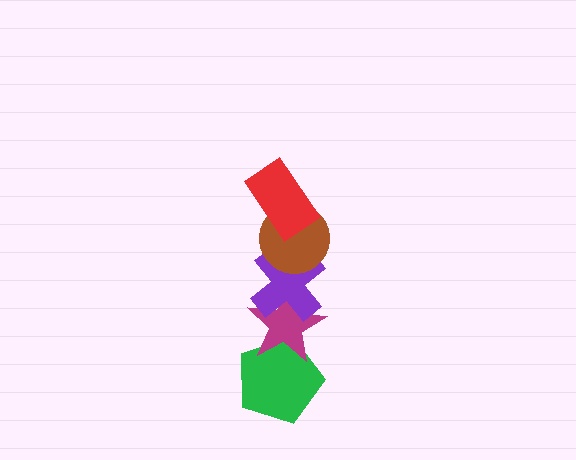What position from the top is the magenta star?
The magenta star is 4th from the top.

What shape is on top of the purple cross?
The brown circle is on top of the purple cross.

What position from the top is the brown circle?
The brown circle is 2nd from the top.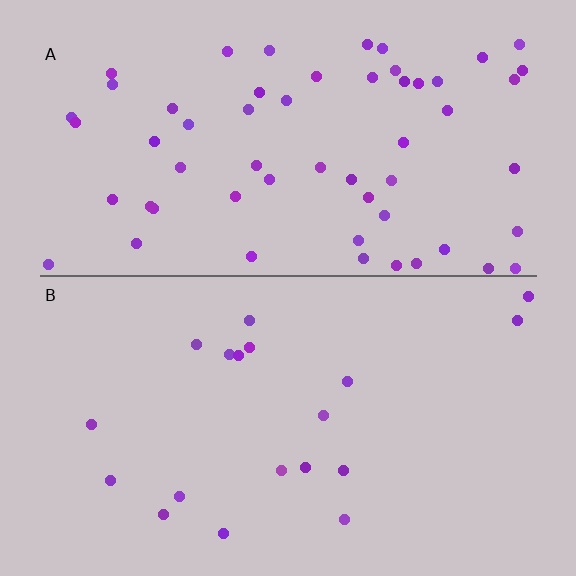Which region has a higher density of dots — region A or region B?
A (the top).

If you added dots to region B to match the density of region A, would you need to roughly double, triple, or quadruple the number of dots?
Approximately triple.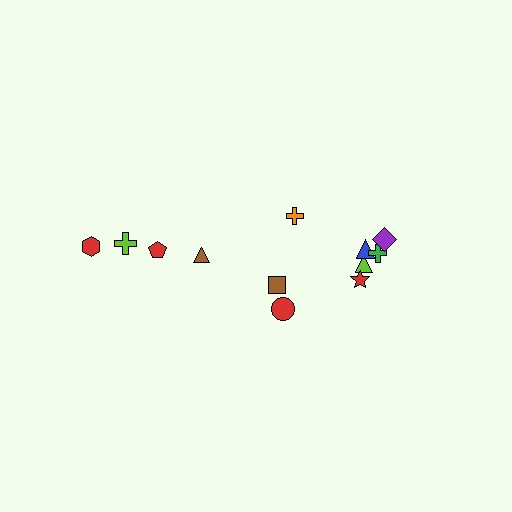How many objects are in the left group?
There are 4 objects.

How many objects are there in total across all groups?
There are 12 objects.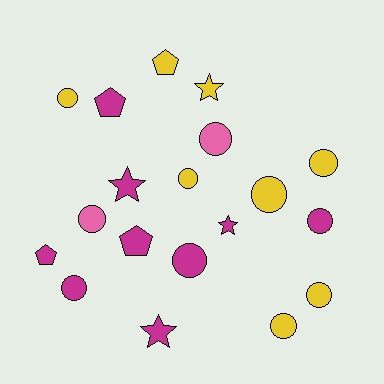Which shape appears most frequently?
Circle, with 11 objects.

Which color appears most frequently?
Magenta, with 9 objects.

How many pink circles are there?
There are 2 pink circles.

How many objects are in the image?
There are 19 objects.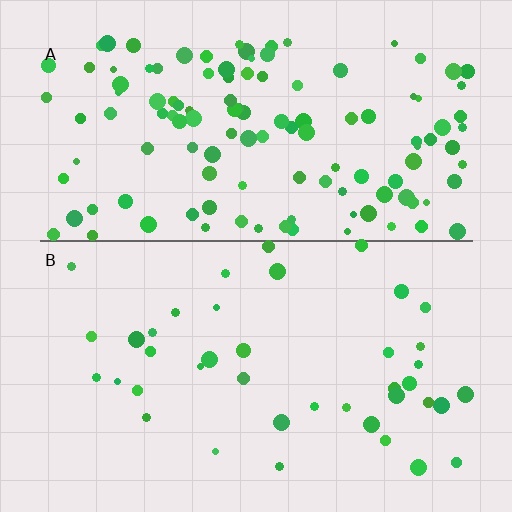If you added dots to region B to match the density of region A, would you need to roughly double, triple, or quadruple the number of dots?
Approximately triple.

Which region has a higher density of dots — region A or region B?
A (the top).